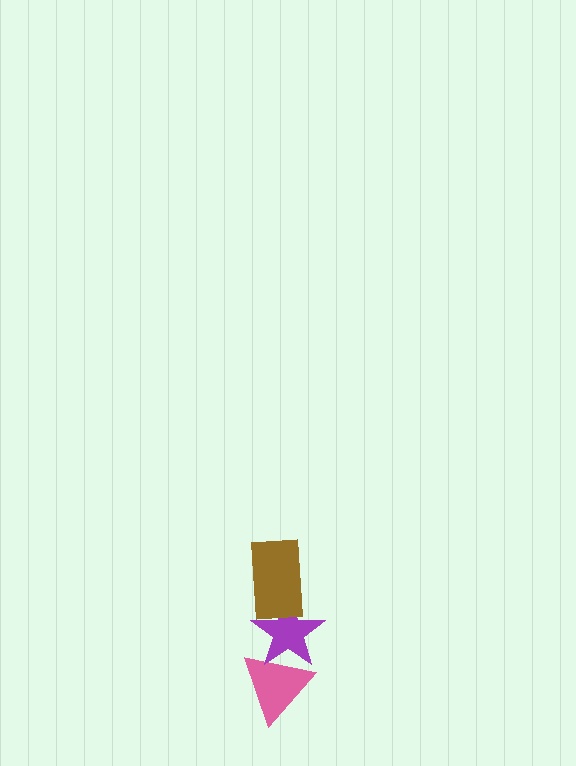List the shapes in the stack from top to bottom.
From top to bottom: the brown rectangle, the purple star, the pink triangle.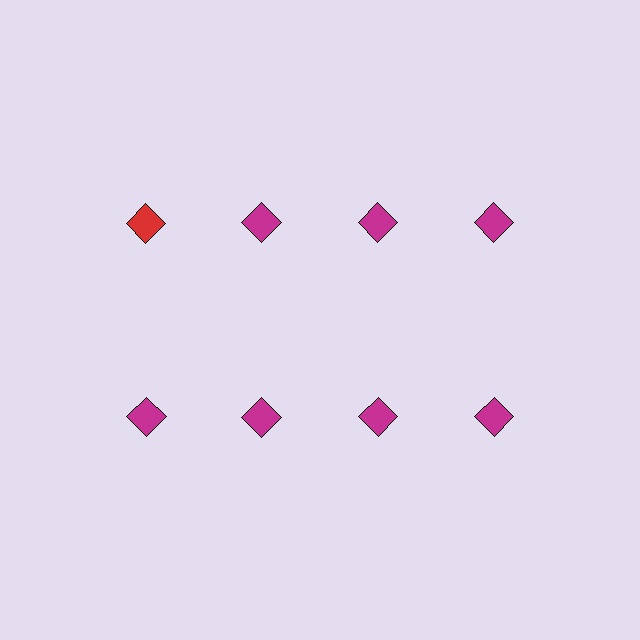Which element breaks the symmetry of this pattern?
The red diamond in the top row, leftmost column breaks the symmetry. All other shapes are magenta diamonds.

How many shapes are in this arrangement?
There are 8 shapes arranged in a grid pattern.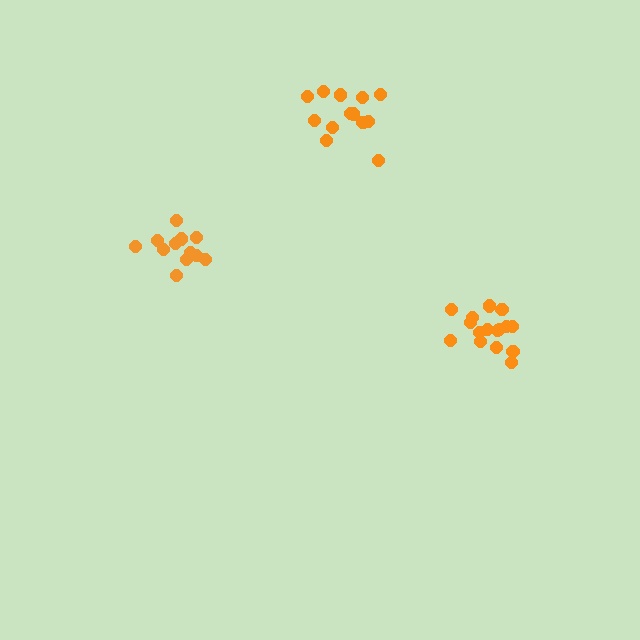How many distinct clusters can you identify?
There are 3 distinct clusters.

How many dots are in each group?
Group 1: 16 dots, Group 2: 13 dots, Group 3: 12 dots (41 total).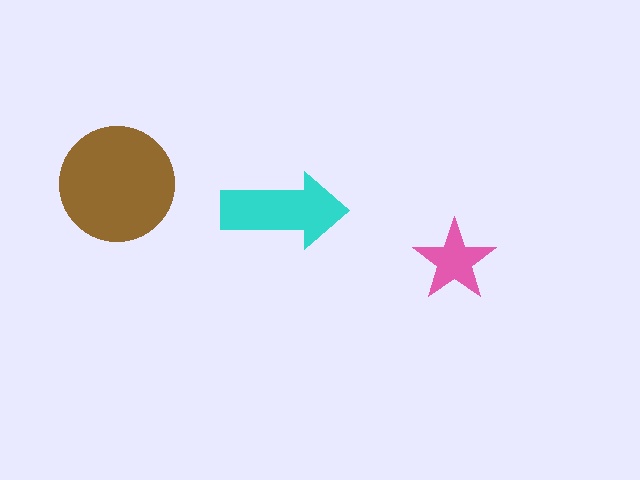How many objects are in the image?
There are 3 objects in the image.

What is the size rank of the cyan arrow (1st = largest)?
2nd.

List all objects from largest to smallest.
The brown circle, the cyan arrow, the pink star.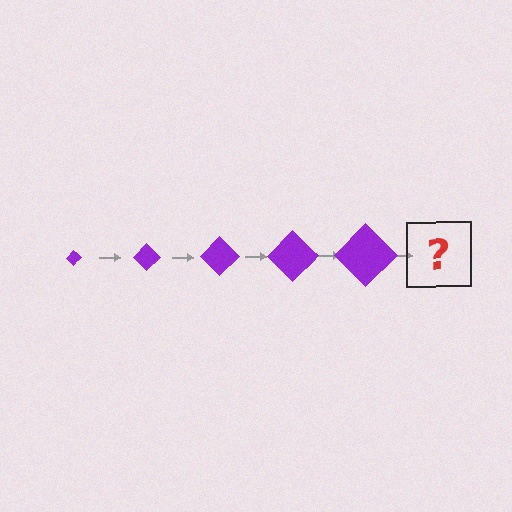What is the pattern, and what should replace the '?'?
The pattern is that the diamond gets progressively larger each step. The '?' should be a purple diamond, larger than the previous one.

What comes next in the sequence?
The next element should be a purple diamond, larger than the previous one.